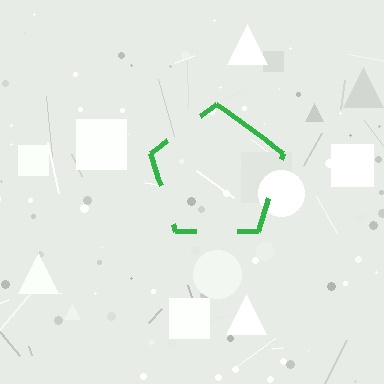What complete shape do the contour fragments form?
The contour fragments form a pentagon.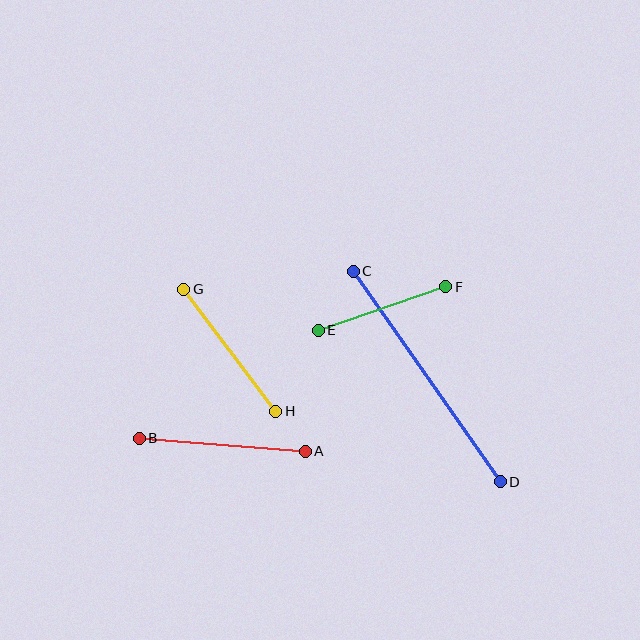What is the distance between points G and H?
The distance is approximately 153 pixels.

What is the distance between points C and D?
The distance is approximately 257 pixels.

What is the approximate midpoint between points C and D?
The midpoint is at approximately (427, 376) pixels.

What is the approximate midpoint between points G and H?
The midpoint is at approximately (230, 350) pixels.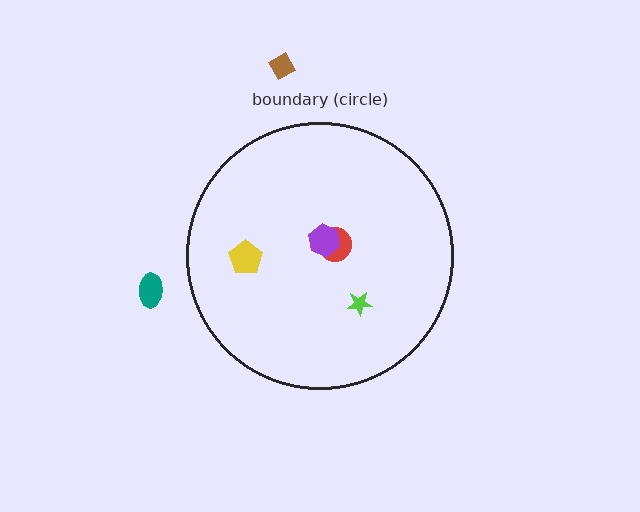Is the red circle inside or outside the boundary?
Inside.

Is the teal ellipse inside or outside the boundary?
Outside.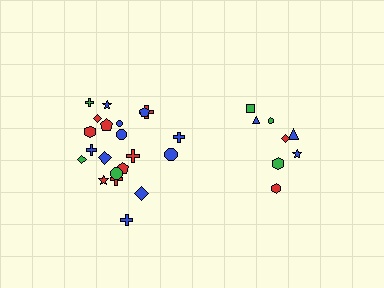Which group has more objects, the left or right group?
The left group.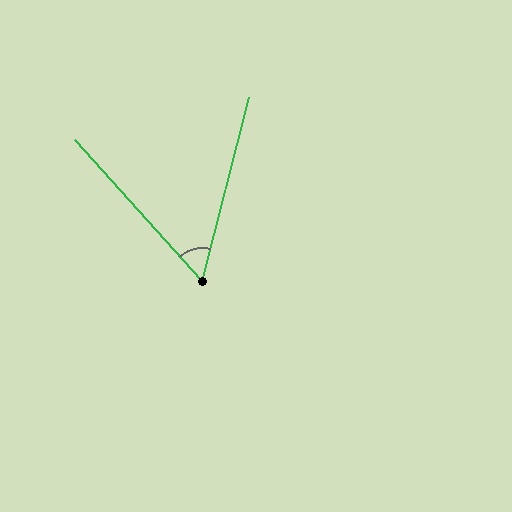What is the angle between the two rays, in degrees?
Approximately 56 degrees.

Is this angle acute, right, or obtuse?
It is acute.